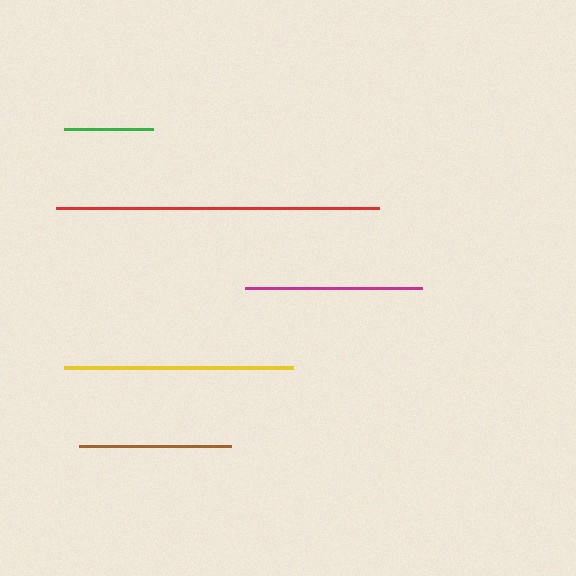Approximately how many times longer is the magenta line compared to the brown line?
The magenta line is approximately 1.2 times the length of the brown line.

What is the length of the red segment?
The red segment is approximately 323 pixels long.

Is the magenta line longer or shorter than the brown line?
The magenta line is longer than the brown line.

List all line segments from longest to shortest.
From longest to shortest: red, yellow, magenta, brown, green.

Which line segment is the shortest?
The green line is the shortest at approximately 89 pixels.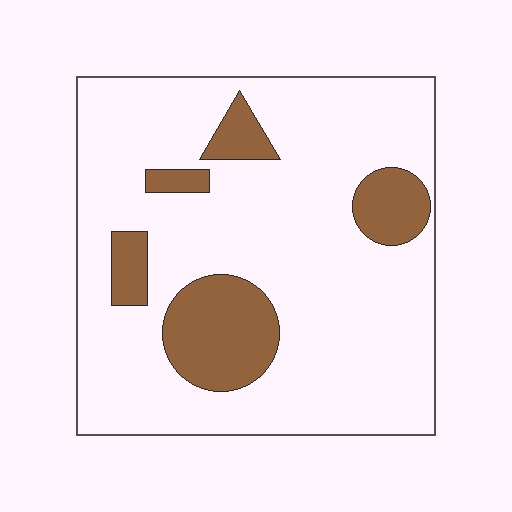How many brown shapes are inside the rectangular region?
5.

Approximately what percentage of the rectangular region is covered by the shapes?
Approximately 20%.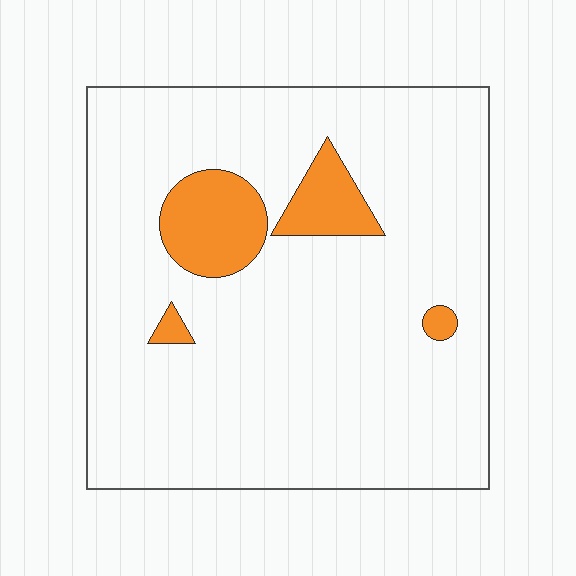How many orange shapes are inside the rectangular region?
4.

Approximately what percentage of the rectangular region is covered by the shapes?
Approximately 10%.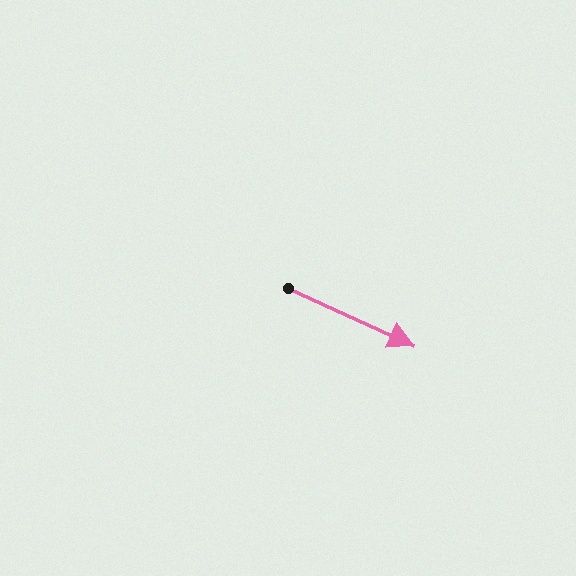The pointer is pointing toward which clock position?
Roughly 4 o'clock.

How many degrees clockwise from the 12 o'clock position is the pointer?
Approximately 115 degrees.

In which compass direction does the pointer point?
Southeast.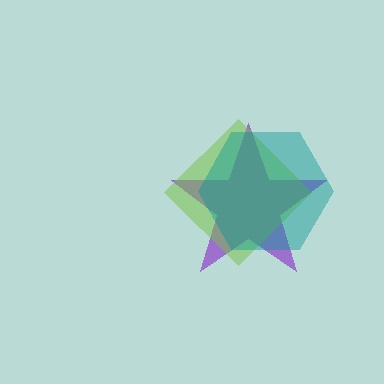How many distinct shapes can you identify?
There are 3 distinct shapes: a purple star, a lime diamond, a teal hexagon.